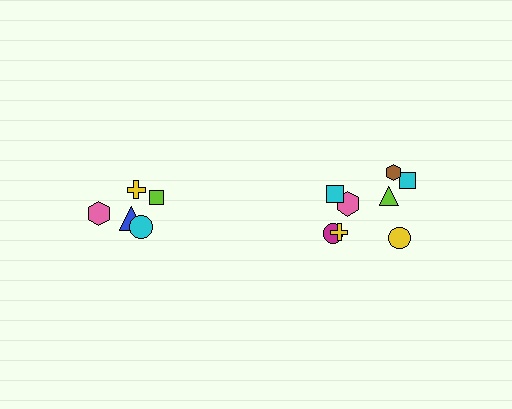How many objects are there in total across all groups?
There are 13 objects.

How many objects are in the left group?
There are 5 objects.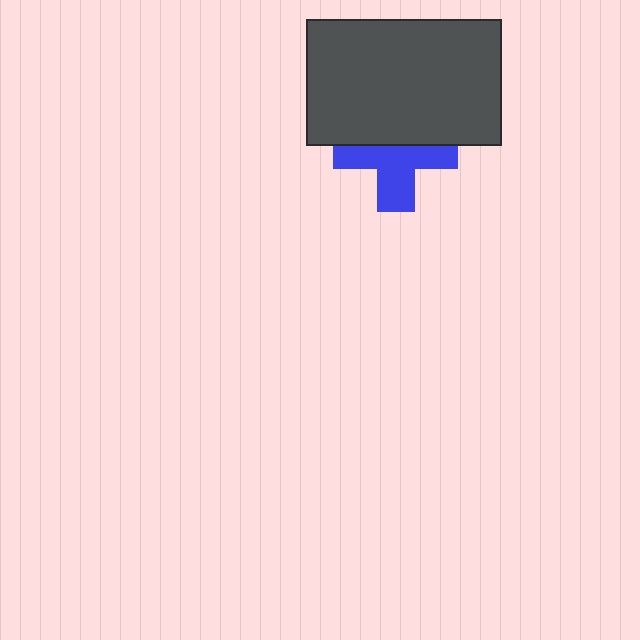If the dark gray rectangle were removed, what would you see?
You would see the complete blue cross.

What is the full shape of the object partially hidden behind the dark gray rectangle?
The partially hidden object is a blue cross.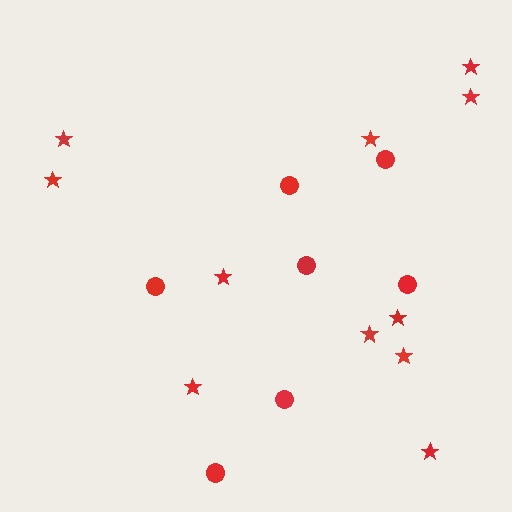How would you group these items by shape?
There are 2 groups: one group of stars (11) and one group of circles (7).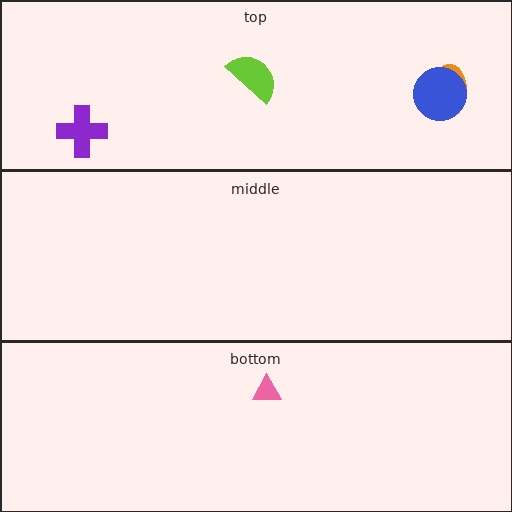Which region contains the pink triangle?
The bottom region.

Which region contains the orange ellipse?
The top region.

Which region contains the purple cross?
The top region.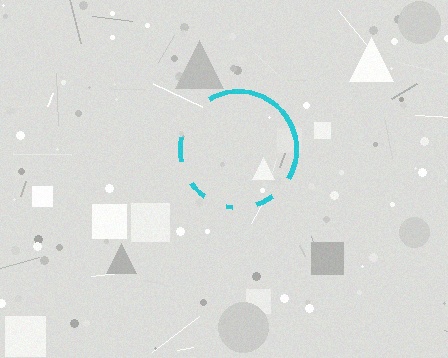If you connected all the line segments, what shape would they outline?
They would outline a circle.